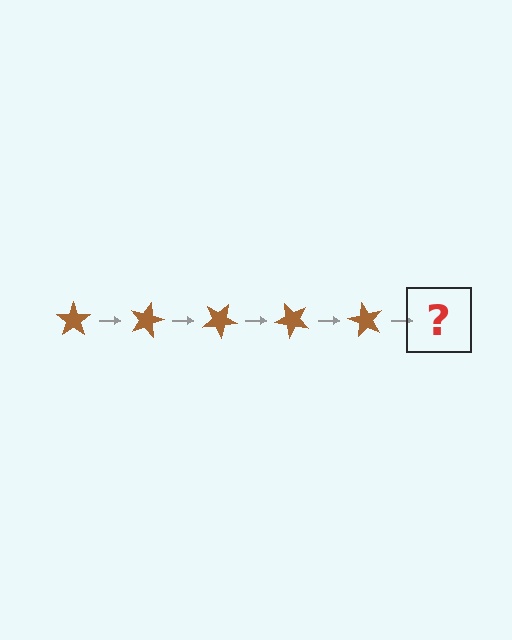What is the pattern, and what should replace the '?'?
The pattern is that the star rotates 15 degrees each step. The '?' should be a brown star rotated 75 degrees.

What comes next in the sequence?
The next element should be a brown star rotated 75 degrees.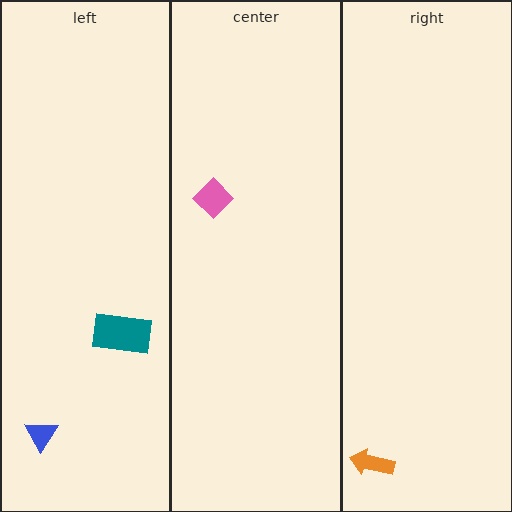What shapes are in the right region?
The orange arrow.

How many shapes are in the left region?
2.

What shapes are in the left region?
The teal rectangle, the blue triangle.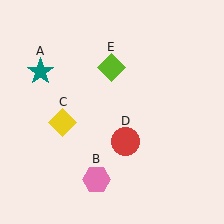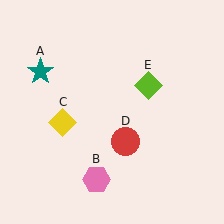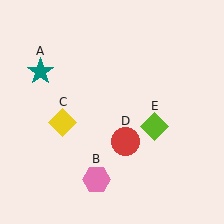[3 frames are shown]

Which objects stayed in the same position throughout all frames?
Teal star (object A) and pink hexagon (object B) and yellow diamond (object C) and red circle (object D) remained stationary.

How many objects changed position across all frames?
1 object changed position: lime diamond (object E).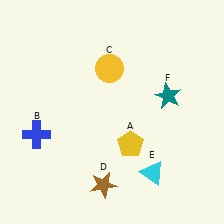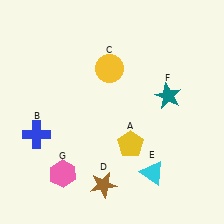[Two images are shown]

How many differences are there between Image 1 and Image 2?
There is 1 difference between the two images.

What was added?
A pink hexagon (G) was added in Image 2.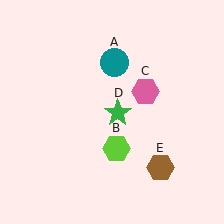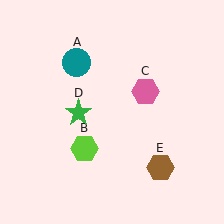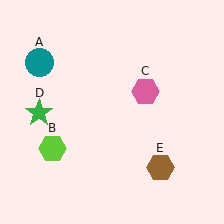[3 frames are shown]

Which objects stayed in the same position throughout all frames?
Pink hexagon (object C) and brown hexagon (object E) remained stationary.